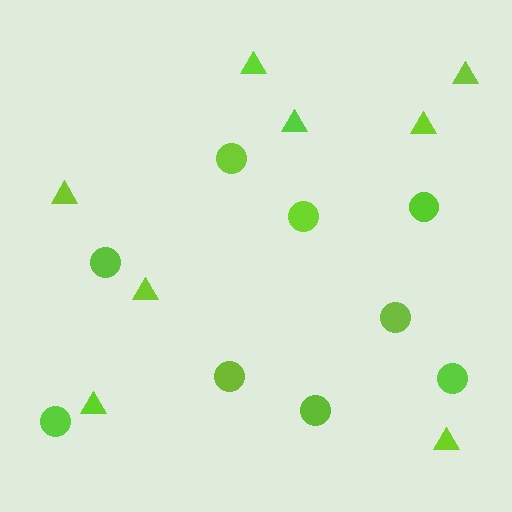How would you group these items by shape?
There are 2 groups: one group of triangles (8) and one group of circles (9).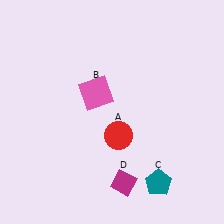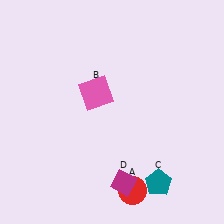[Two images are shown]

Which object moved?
The red circle (A) moved down.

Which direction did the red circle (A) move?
The red circle (A) moved down.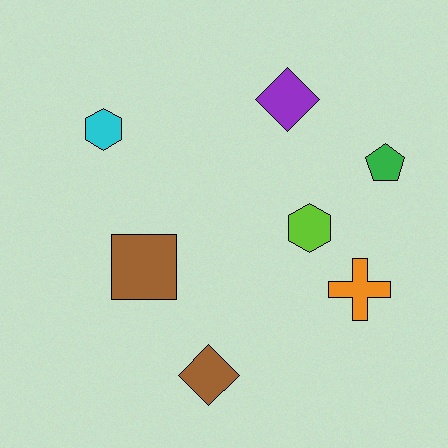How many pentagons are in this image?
There is 1 pentagon.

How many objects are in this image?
There are 7 objects.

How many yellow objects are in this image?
There are no yellow objects.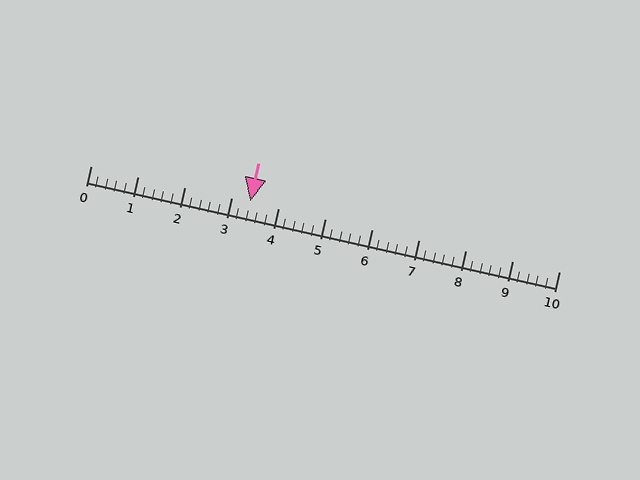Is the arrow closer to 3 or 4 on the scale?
The arrow is closer to 3.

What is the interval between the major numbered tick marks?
The major tick marks are spaced 1 units apart.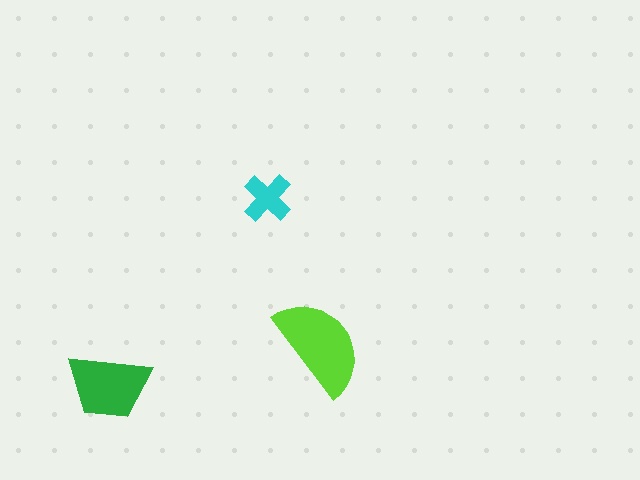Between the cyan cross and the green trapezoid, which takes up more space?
The green trapezoid.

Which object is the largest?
The lime semicircle.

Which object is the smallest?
The cyan cross.